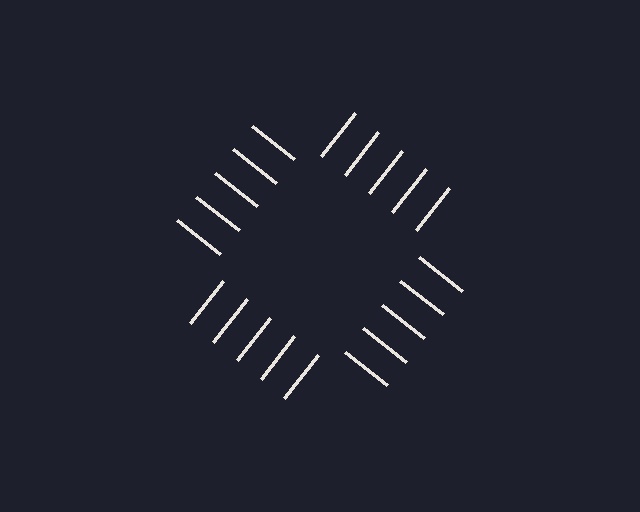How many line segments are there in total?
20 — 5 along each of the 4 edges.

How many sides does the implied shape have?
4 sides — the line-ends trace a square.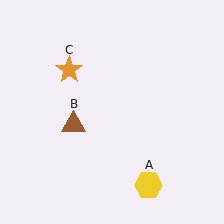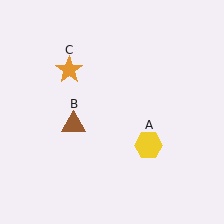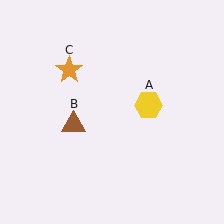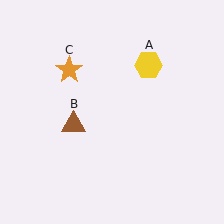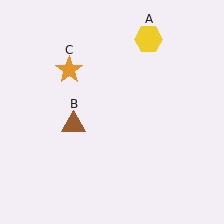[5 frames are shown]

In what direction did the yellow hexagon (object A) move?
The yellow hexagon (object A) moved up.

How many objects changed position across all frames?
1 object changed position: yellow hexagon (object A).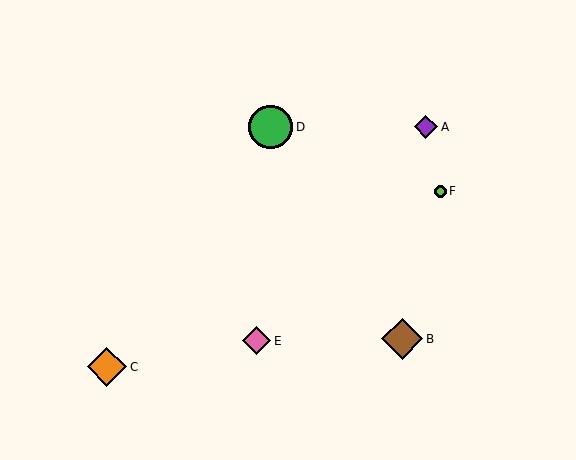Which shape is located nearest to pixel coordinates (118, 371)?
The orange diamond (labeled C) at (107, 367) is nearest to that location.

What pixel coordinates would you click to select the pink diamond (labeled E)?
Click at (257, 341) to select the pink diamond E.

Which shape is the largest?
The green circle (labeled D) is the largest.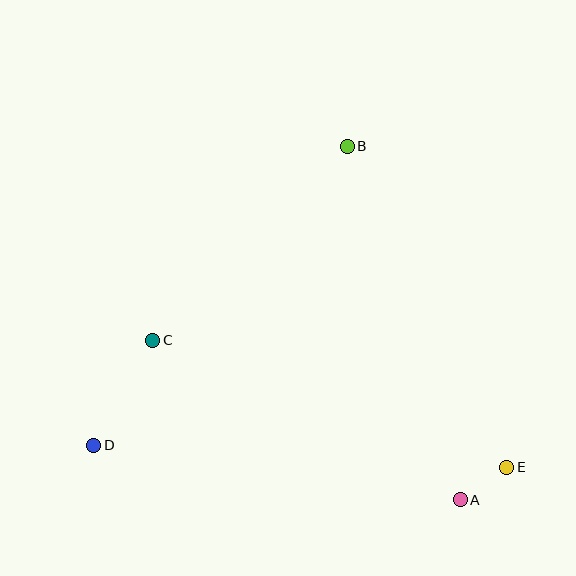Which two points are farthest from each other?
Points D and E are farthest from each other.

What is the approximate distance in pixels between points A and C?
The distance between A and C is approximately 347 pixels.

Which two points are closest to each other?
Points A and E are closest to each other.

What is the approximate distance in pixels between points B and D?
The distance between B and D is approximately 392 pixels.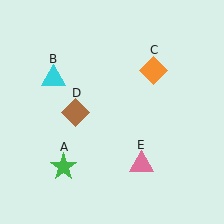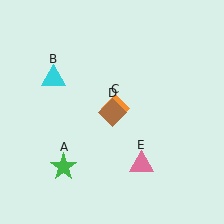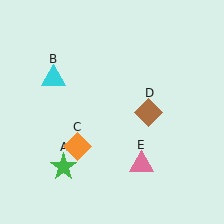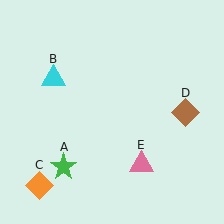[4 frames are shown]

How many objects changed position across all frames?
2 objects changed position: orange diamond (object C), brown diamond (object D).